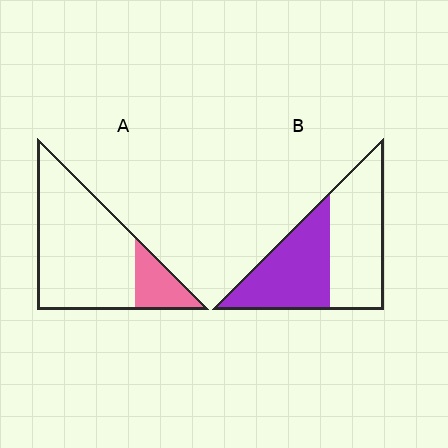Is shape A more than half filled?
No.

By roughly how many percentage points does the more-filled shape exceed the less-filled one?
By roughly 30 percentage points (B over A).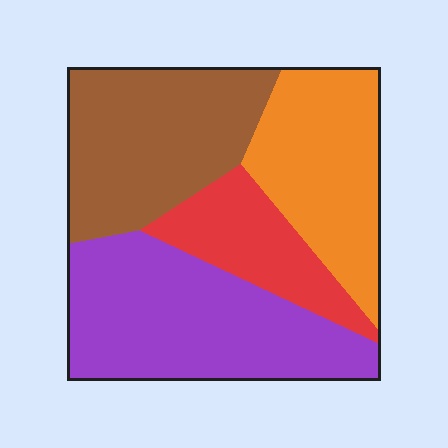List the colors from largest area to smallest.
From largest to smallest: purple, brown, orange, red.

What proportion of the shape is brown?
Brown takes up between a quarter and a half of the shape.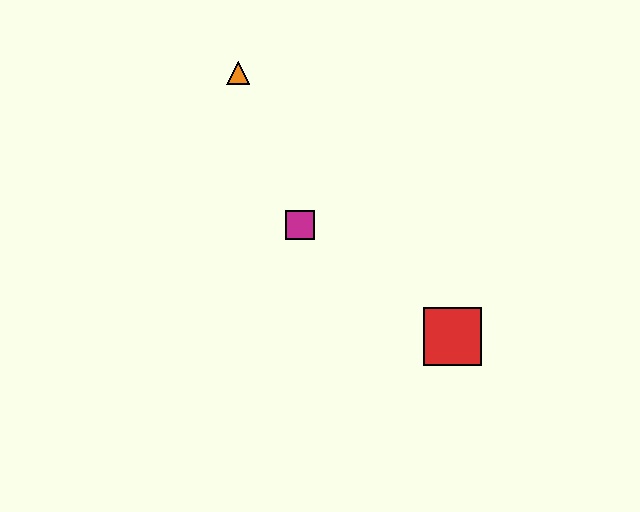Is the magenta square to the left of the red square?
Yes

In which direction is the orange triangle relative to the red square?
The orange triangle is above the red square.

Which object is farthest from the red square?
The orange triangle is farthest from the red square.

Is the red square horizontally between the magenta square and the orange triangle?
No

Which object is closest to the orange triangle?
The magenta square is closest to the orange triangle.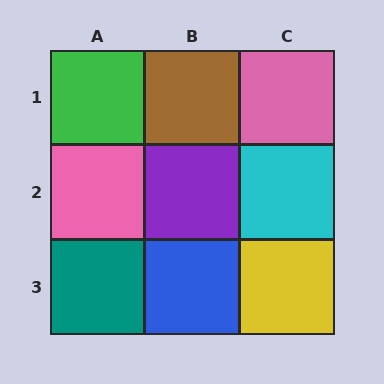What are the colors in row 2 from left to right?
Pink, purple, cyan.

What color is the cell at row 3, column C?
Yellow.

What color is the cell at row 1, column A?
Green.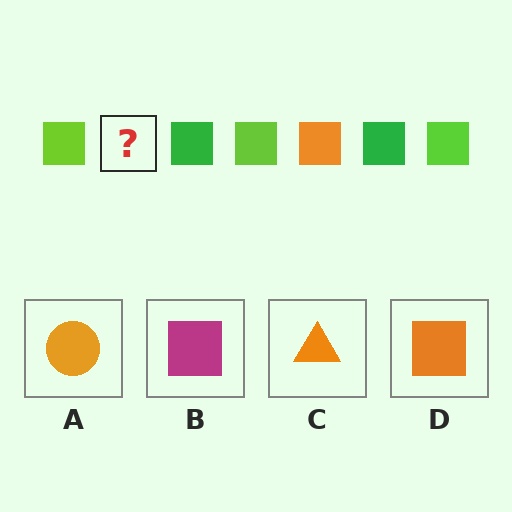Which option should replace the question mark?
Option D.